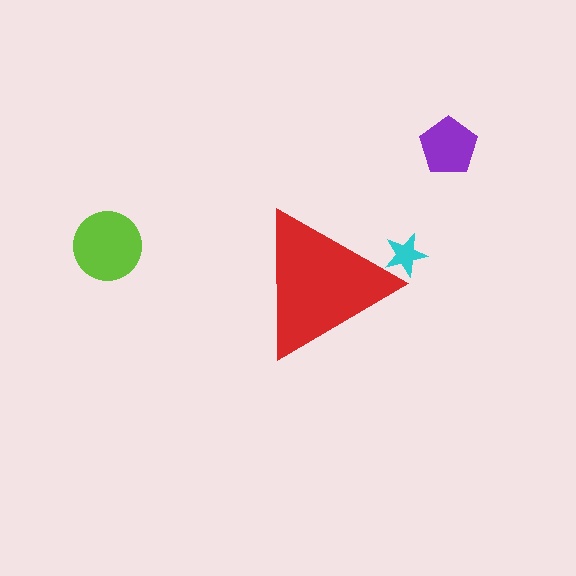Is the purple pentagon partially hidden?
No, the purple pentagon is fully visible.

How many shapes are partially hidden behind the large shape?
1 shape is partially hidden.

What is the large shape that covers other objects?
A red triangle.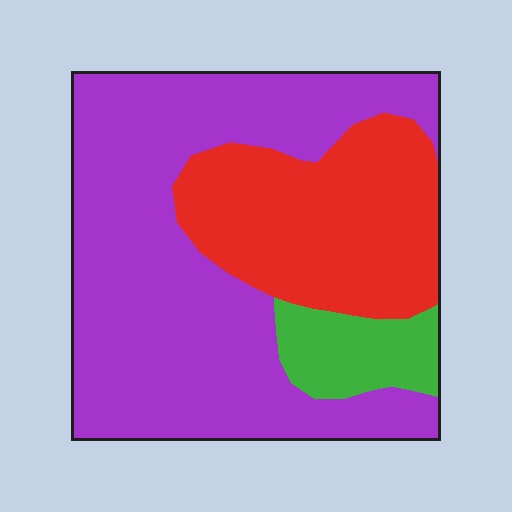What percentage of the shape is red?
Red covers roughly 30% of the shape.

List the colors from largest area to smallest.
From largest to smallest: purple, red, green.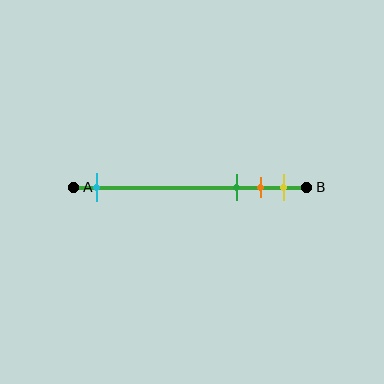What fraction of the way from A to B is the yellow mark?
The yellow mark is approximately 90% (0.9) of the way from A to B.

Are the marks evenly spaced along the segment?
No, the marks are not evenly spaced.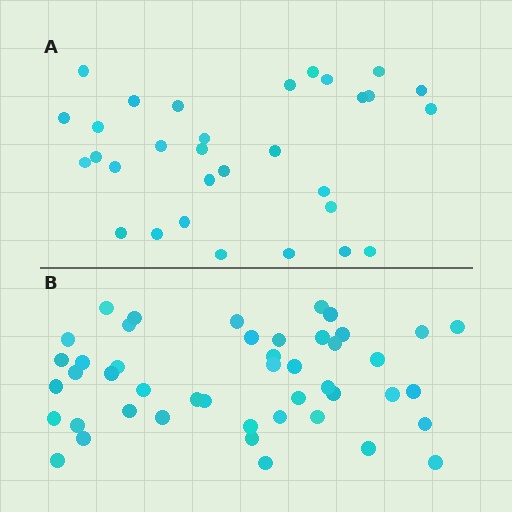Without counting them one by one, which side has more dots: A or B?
Region B (the bottom region) has more dots.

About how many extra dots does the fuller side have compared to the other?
Region B has approximately 15 more dots than region A.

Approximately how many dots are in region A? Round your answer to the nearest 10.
About 30 dots. (The exact count is 31, which rounds to 30.)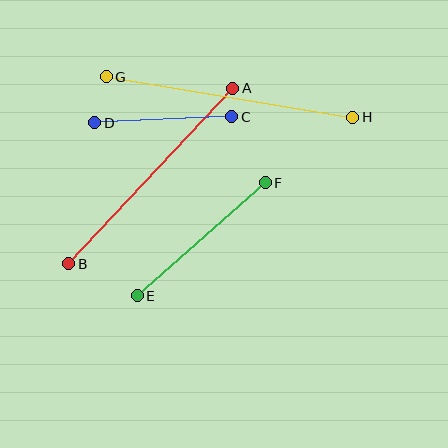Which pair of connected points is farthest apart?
Points G and H are farthest apart.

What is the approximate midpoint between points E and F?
The midpoint is at approximately (201, 239) pixels.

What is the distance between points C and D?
The distance is approximately 137 pixels.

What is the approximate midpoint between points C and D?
The midpoint is at approximately (163, 120) pixels.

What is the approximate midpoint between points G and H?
The midpoint is at approximately (230, 97) pixels.